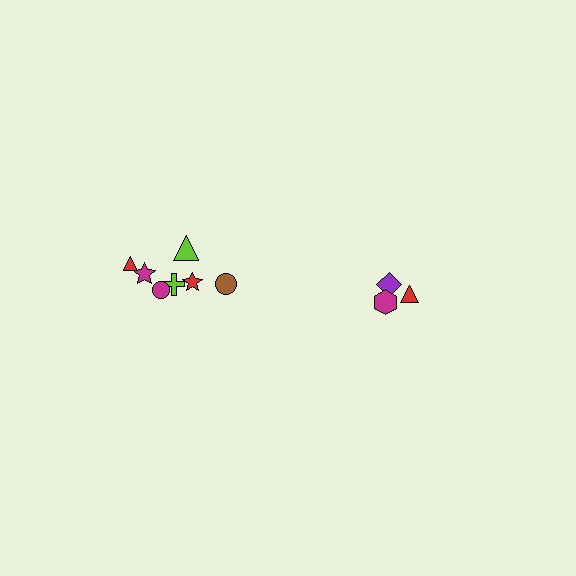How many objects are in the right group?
There are 3 objects.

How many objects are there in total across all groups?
There are 10 objects.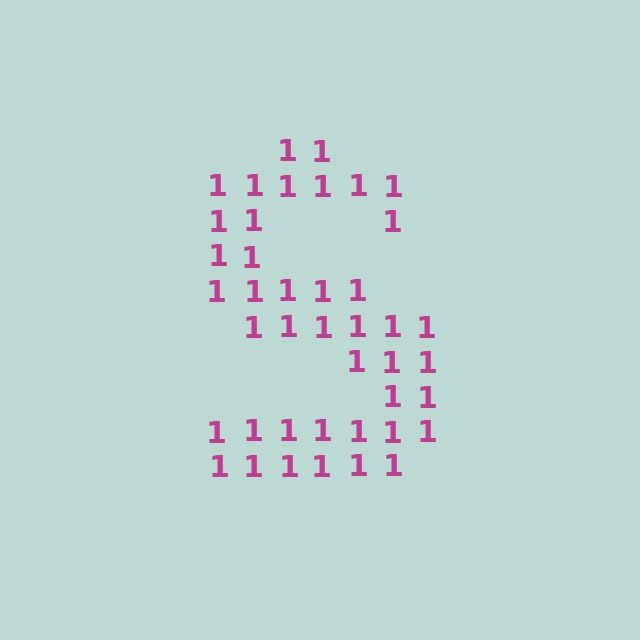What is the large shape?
The large shape is the letter S.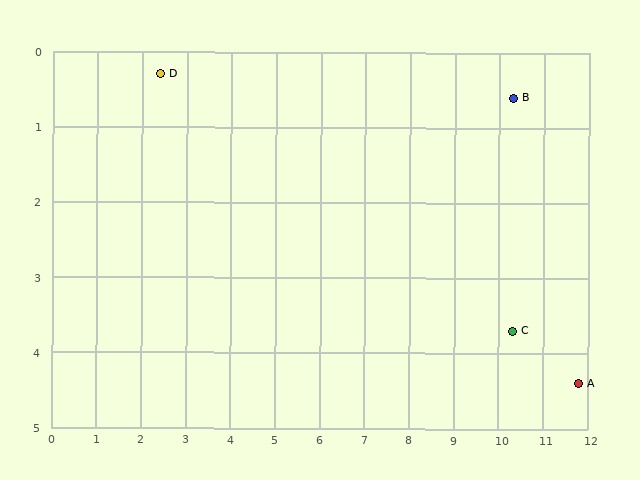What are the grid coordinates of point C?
Point C is at approximately (10.3, 3.7).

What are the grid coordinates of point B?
Point B is at approximately (10.3, 0.6).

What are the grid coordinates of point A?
Point A is at approximately (11.8, 4.4).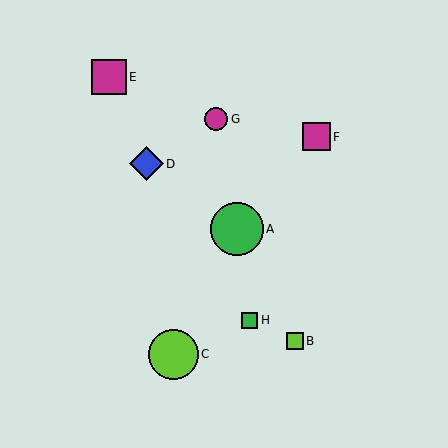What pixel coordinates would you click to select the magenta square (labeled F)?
Click at (316, 137) to select the magenta square F.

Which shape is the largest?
The green circle (labeled A) is the largest.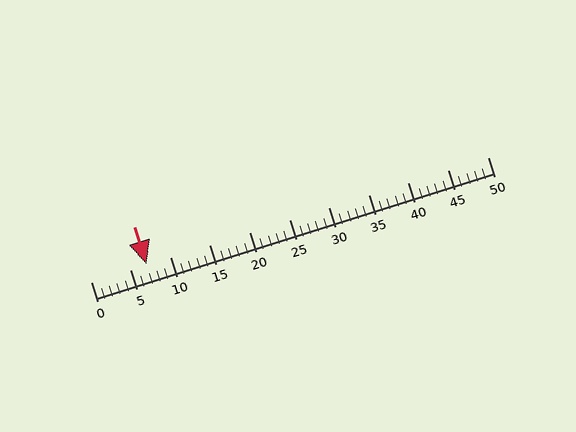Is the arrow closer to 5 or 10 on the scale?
The arrow is closer to 5.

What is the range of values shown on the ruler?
The ruler shows values from 0 to 50.